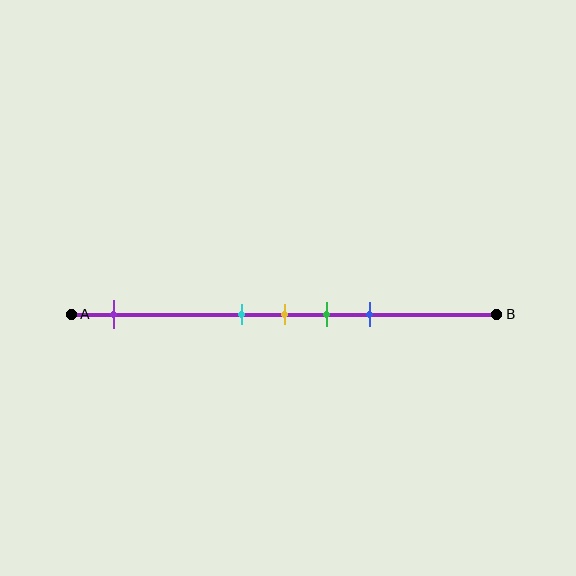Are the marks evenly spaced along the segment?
No, the marks are not evenly spaced.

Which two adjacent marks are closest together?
The cyan and yellow marks are the closest adjacent pair.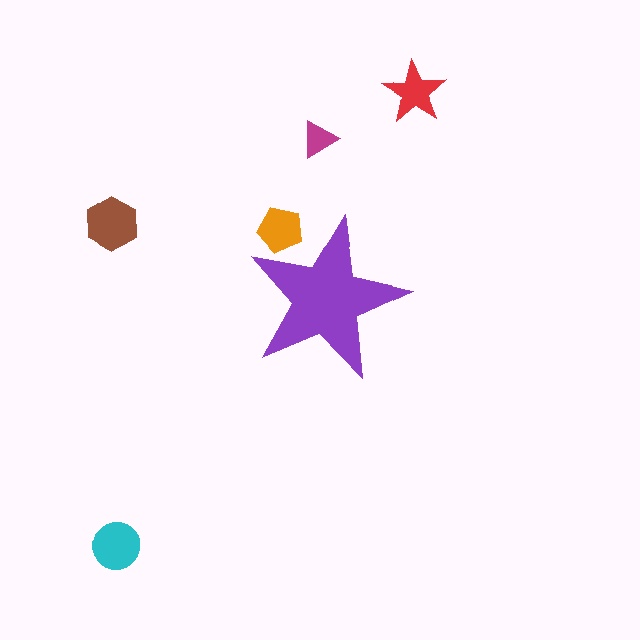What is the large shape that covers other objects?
A purple star.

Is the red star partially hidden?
No, the red star is fully visible.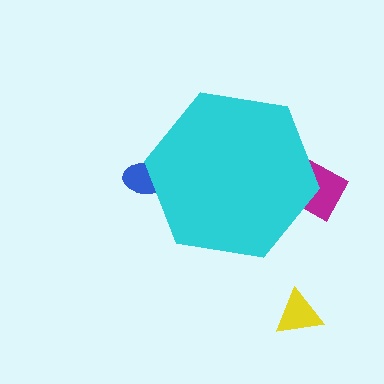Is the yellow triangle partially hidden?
No, the yellow triangle is fully visible.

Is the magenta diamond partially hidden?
Yes, the magenta diamond is partially hidden behind the cyan hexagon.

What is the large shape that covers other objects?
A cyan hexagon.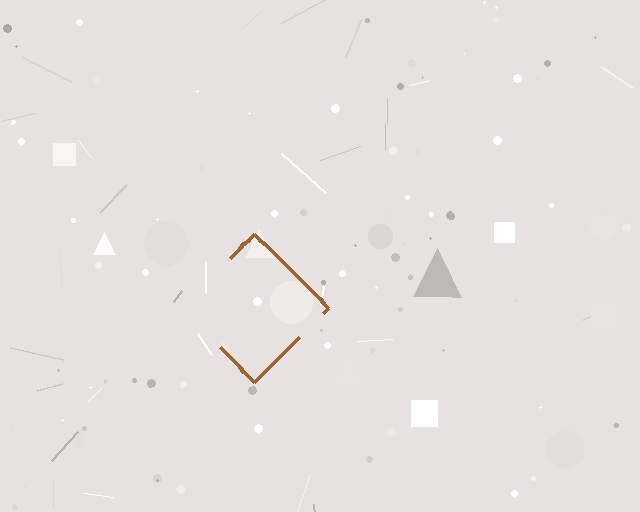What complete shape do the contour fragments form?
The contour fragments form a diamond.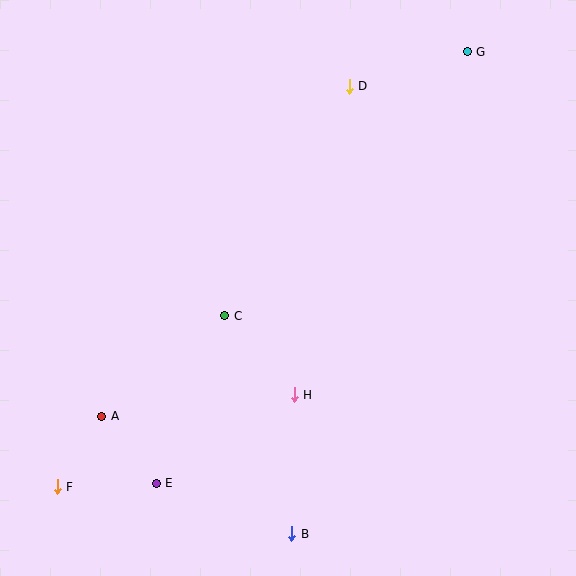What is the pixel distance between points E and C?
The distance between E and C is 181 pixels.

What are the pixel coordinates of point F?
Point F is at (57, 487).